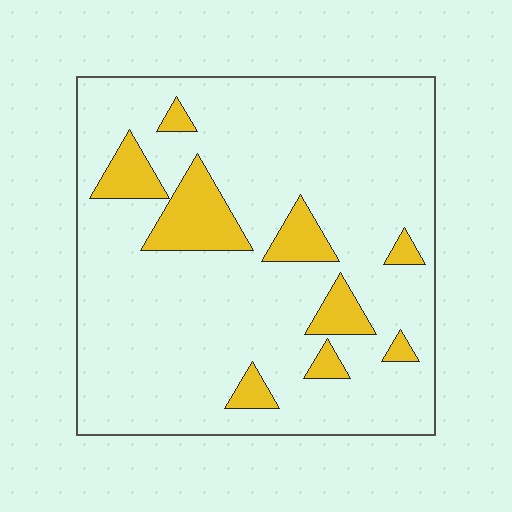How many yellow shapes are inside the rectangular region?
9.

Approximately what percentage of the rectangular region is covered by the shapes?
Approximately 15%.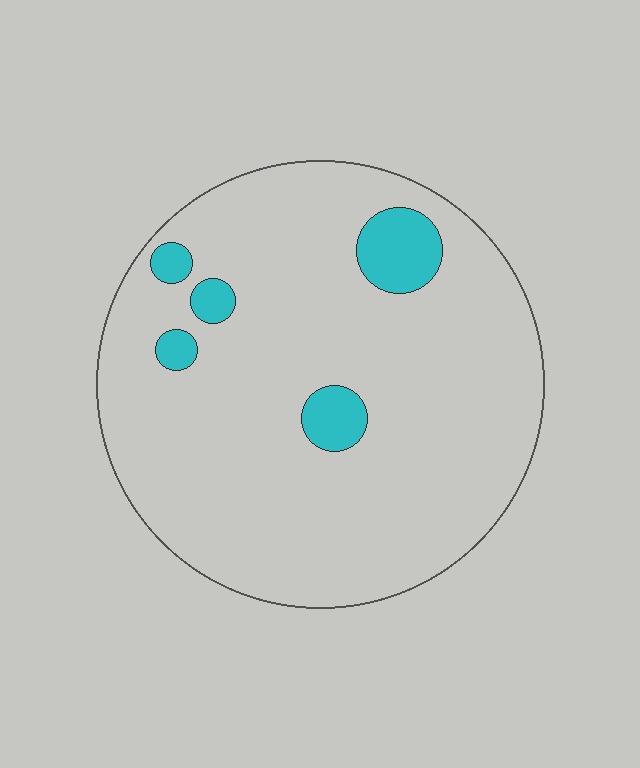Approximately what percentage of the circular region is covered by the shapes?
Approximately 10%.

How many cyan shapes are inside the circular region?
5.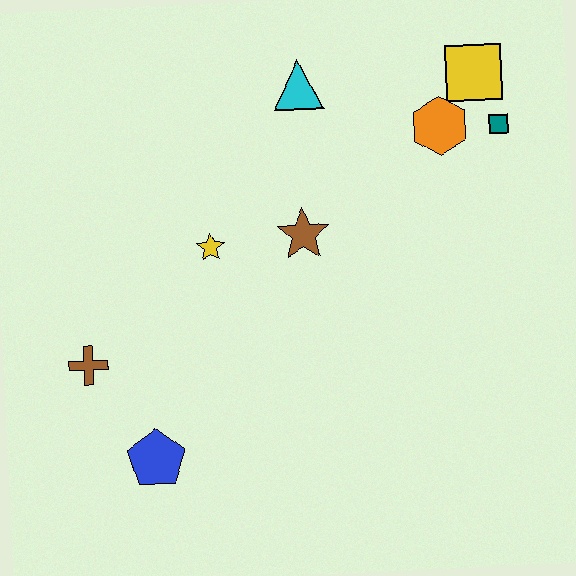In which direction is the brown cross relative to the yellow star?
The brown cross is to the left of the yellow star.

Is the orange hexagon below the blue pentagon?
No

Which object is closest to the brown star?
The yellow star is closest to the brown star.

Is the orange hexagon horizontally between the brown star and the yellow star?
No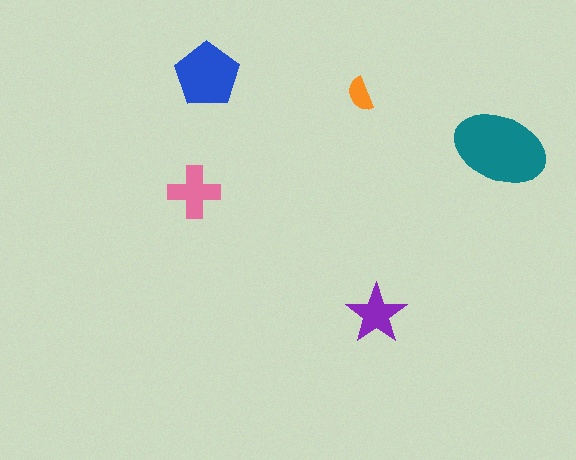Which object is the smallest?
The orange semicircle.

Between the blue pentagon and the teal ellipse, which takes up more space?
The teal ellipse.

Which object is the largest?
The teal ellipse.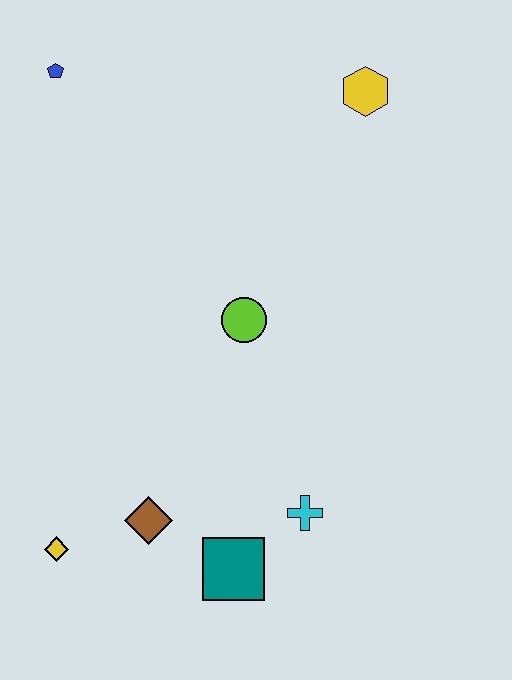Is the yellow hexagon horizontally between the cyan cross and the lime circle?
No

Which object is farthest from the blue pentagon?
The teal square is farthest from the blue pentagon.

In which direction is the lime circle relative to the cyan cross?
The lime circle is above the cyan cross.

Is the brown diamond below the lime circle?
Yes